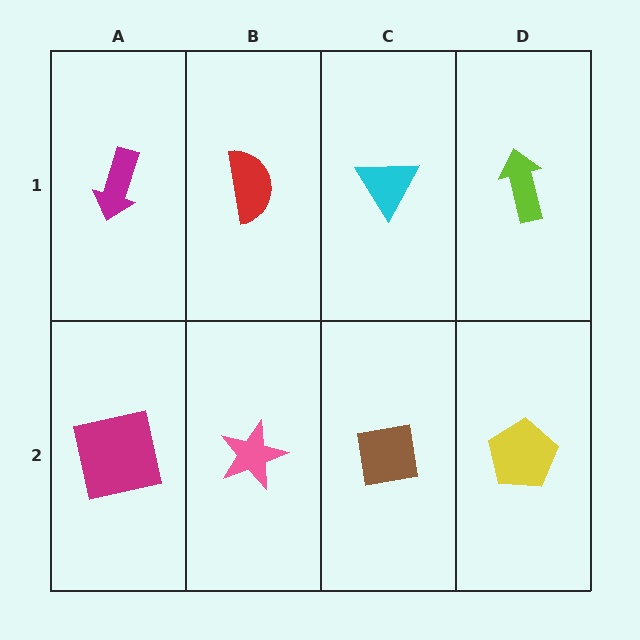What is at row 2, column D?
A yellow pentagon.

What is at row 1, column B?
A red semicircle.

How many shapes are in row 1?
4 shapes.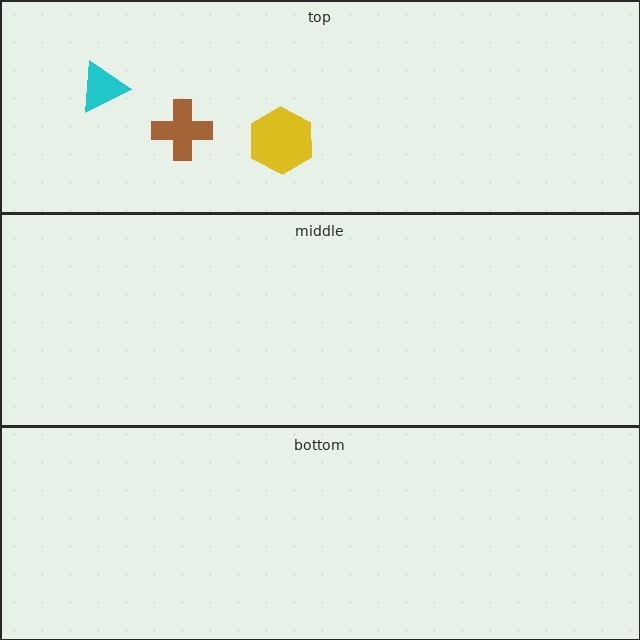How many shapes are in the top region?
3.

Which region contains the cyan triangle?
The top region.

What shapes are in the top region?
The yellow hexagon, the cyan triangle, the brown cross.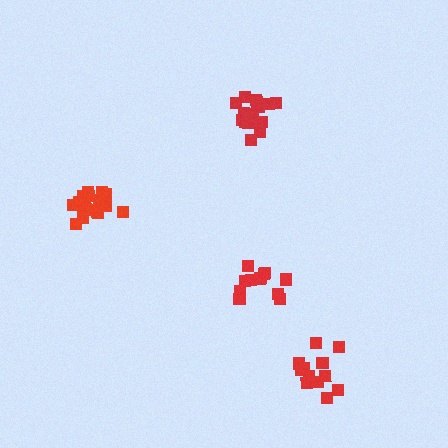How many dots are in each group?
Group 1: 18 dots, Group 2: 13 dots, Group 3: 18 dots, Group 4: 13 dots (62 total).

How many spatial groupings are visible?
There are 4 spatial groupings.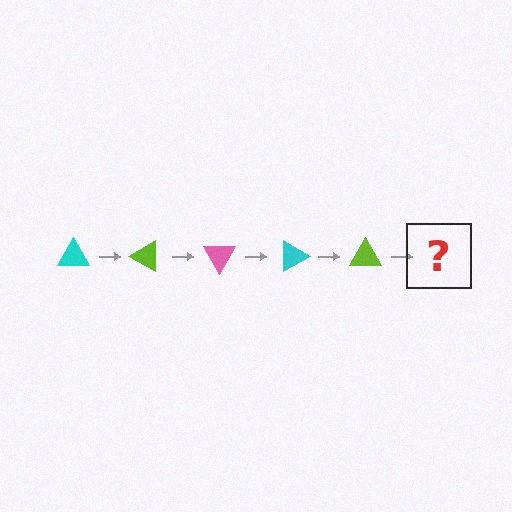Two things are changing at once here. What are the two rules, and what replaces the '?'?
The two rules are that it rotates 30 degrees each step and the color cycles through cyan, lime, and pink. The '?' should be a pink triangle, rotated 150 degrees from the start.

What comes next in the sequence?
The next element should be a pink triangle, rotated 150 degrees from the start.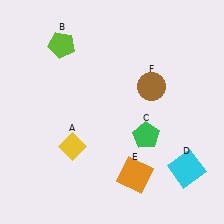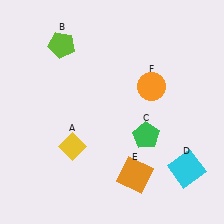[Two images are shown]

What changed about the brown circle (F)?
In Image 1, F is brown. In Image 2, it changed to orange.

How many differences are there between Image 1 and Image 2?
There is 1 difference between the two images.